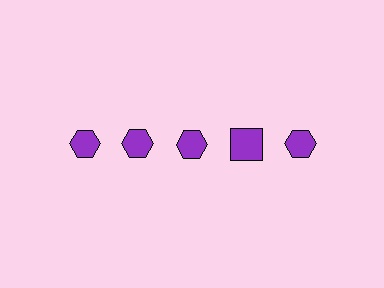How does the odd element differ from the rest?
It has a different shape: square instead of hexagon.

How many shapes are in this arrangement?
There are 5 shapes arranged in a grid pattern.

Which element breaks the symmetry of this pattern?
The purple square in the top row, second from right column breaks the symmetry. All other shapes are purple hexagons.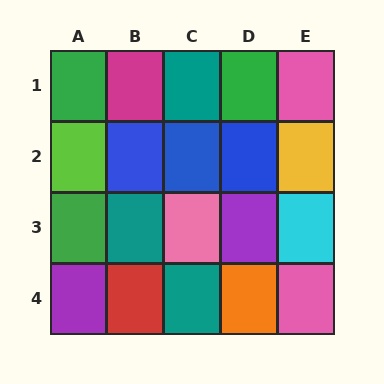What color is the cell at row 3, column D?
Purple.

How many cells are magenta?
1 cell is magenta.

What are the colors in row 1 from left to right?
Green, magenta, teal, green, pink.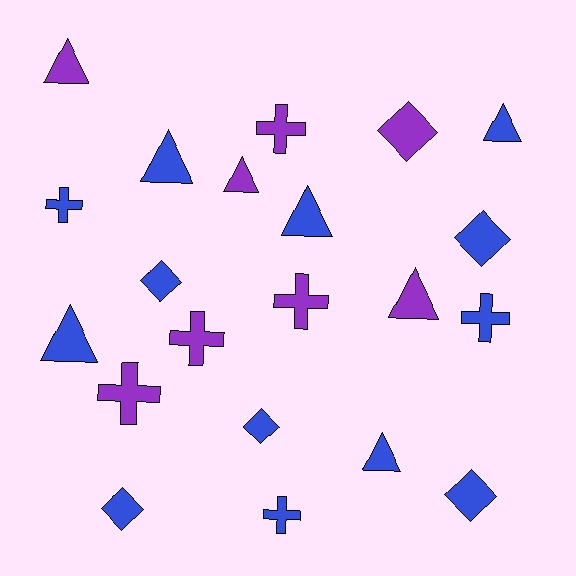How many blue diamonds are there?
There are 5 blue diamonds.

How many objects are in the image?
There are 21 objects.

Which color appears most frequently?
Blue, with 13 objects.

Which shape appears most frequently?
Triangle, with 8 objects.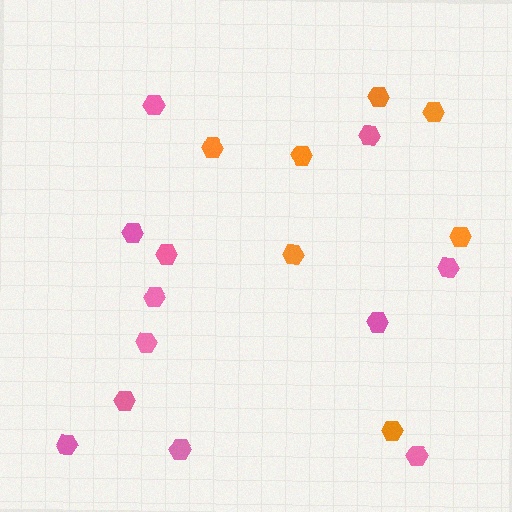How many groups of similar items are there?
There are 2 groups: one group of pink hexagons (12) and one group of orange hexagons (7).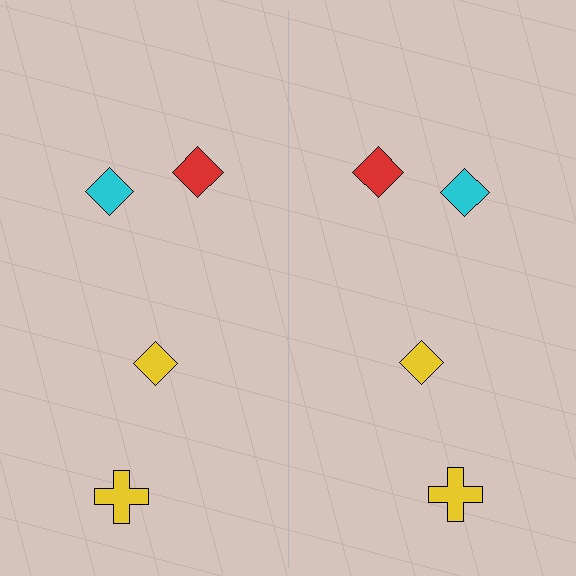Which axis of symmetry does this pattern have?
The pattern has a vertical axis of symmetry running through the center of the image.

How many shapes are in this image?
There are 8 shapes in this image.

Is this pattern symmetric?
Yes, this pattern has bilateral (reflection) symmetry.